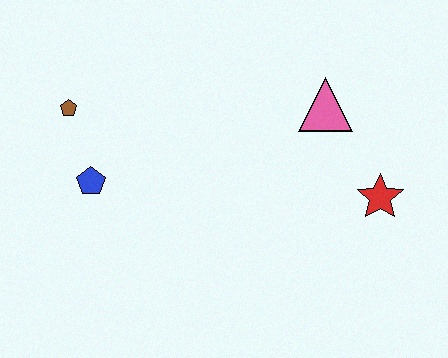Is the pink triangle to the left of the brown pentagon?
No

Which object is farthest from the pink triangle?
The brown pentagon is farthest from the pink triangle.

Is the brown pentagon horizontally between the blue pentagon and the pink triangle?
No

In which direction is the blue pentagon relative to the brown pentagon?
The blue pentagon is below the brown pentagon.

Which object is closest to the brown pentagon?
The blue pentagon is closest to the brown pentagon.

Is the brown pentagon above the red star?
Yes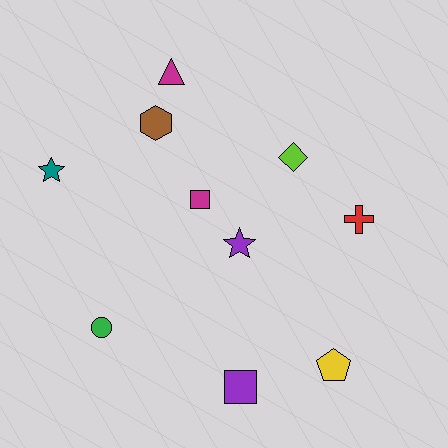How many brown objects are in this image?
There is 1 brown object.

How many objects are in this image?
There are 10 objects.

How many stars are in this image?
There are 2 stars.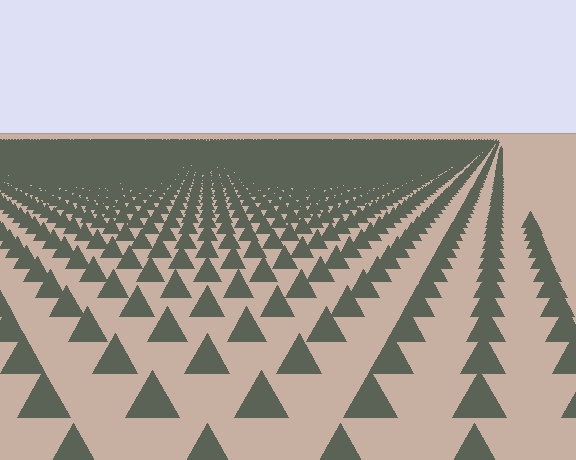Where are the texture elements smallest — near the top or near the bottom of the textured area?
Near the top.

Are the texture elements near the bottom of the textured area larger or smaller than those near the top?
Larger. Near the bottom, elements are closer to the viewer and appear at a bigger on-screen size.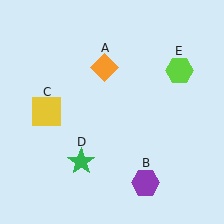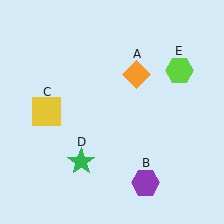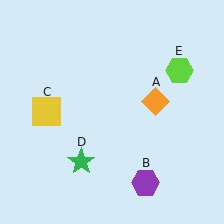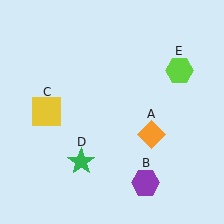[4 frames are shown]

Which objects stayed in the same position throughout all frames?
Purple hexagon (object B) and yellow square (object C) and green star (object D) and lime hexagon (object E) remained stationary.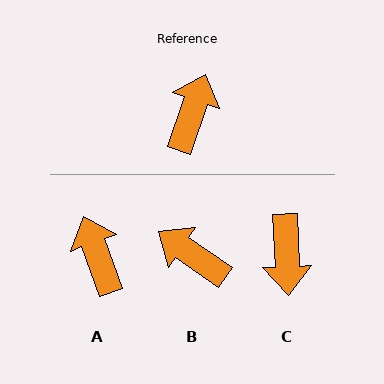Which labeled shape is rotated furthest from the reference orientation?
C, about 158 degrees away.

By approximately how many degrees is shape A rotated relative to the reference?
Approximately 38 degrees counter-clockwise.